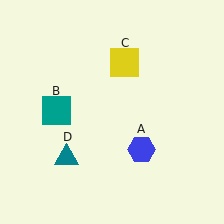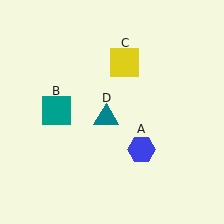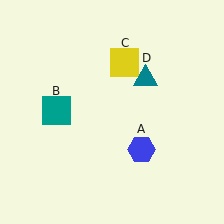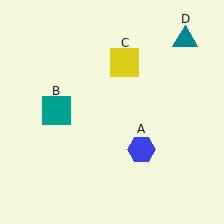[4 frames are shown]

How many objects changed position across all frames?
1 object changed position: teal triangle (object D).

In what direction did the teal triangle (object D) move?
The teal triangle (object D) moved up and to the right.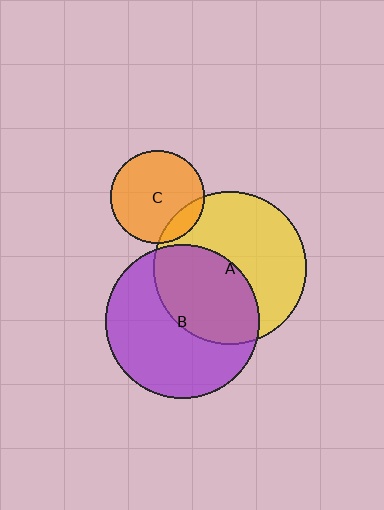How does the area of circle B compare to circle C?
Approximately 2.7 times.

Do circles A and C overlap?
Yes.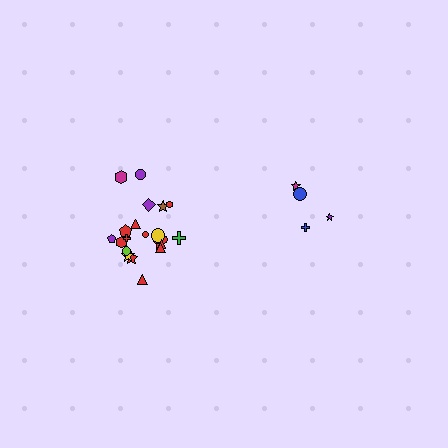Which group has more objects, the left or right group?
The left group.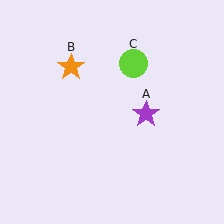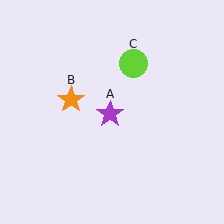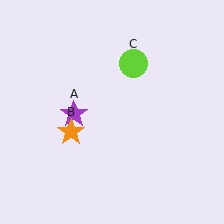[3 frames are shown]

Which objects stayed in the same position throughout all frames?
Lime circle (object C) remained stationary.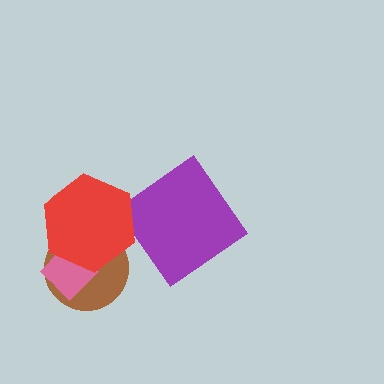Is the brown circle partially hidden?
Yes, it is partially covered by another shape.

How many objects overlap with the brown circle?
2 objects overlap with the brown circle.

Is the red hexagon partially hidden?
No, no other shape covers it.